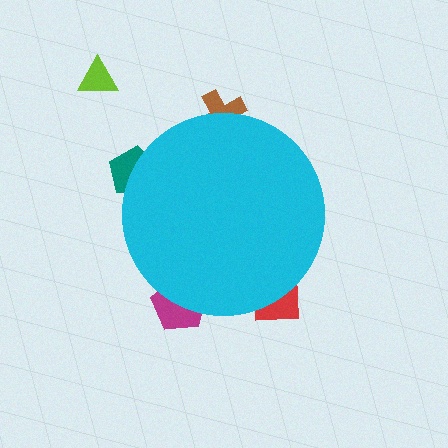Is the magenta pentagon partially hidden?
Yes, the magenta pentagon is partially hidden behind the cyan circle.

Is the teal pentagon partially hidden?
Yes, the teal pentagon is partially hidden behind the cyan circle.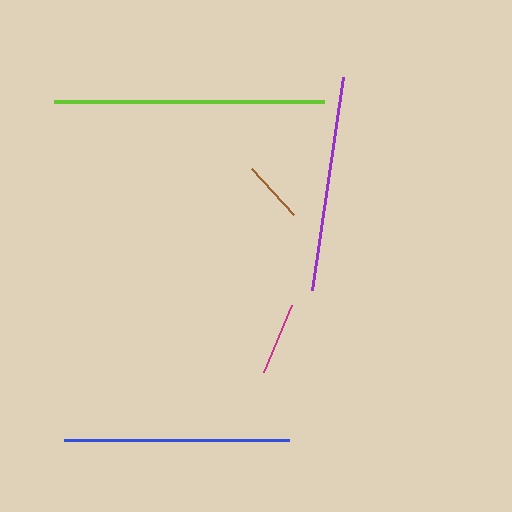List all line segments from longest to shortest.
From longest to shortest: lime, blue, purple, magenta, brown.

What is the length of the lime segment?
The lime segment is approximately 270 pixels long.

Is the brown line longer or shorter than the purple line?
The purple line is longer than the brown line.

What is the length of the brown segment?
The brown segment is approximately 63 pixels long.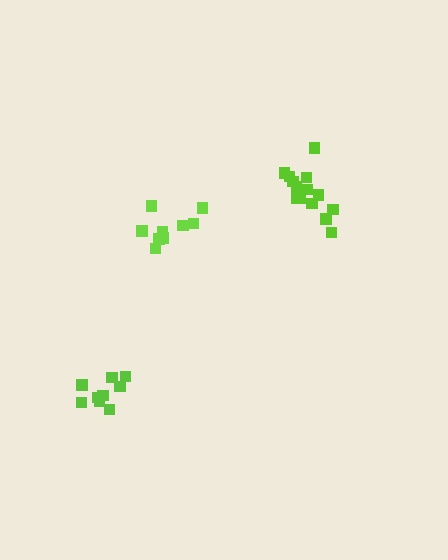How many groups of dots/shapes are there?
There are 3 groups.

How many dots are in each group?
Group 1: 9 dots, Group 2: 9 dots, Group 3: 14 dots (32 total).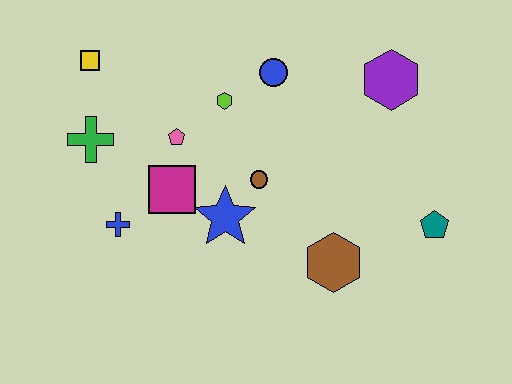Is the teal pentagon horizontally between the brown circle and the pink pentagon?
No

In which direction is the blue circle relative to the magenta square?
The blue circle is above the magenta square.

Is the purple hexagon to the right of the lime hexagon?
Yes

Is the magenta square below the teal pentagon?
No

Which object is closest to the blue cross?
The magenta square is closest to the blue cross.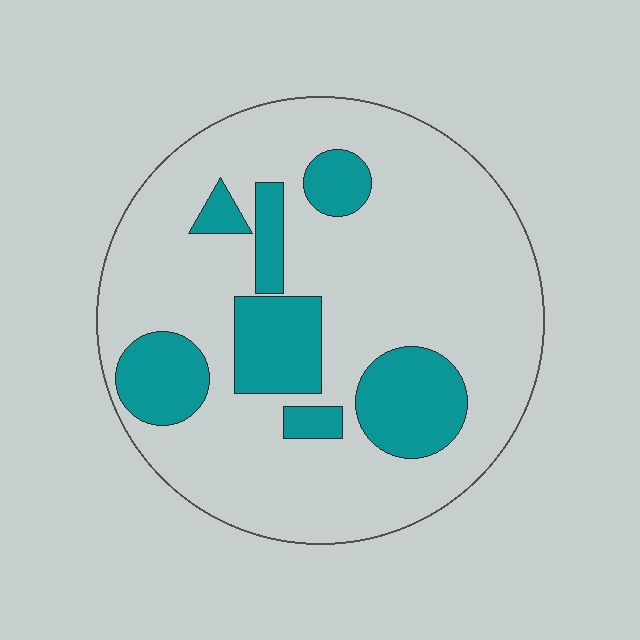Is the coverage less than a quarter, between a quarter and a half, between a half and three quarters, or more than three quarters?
Less than a quarter.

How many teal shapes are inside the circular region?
7.